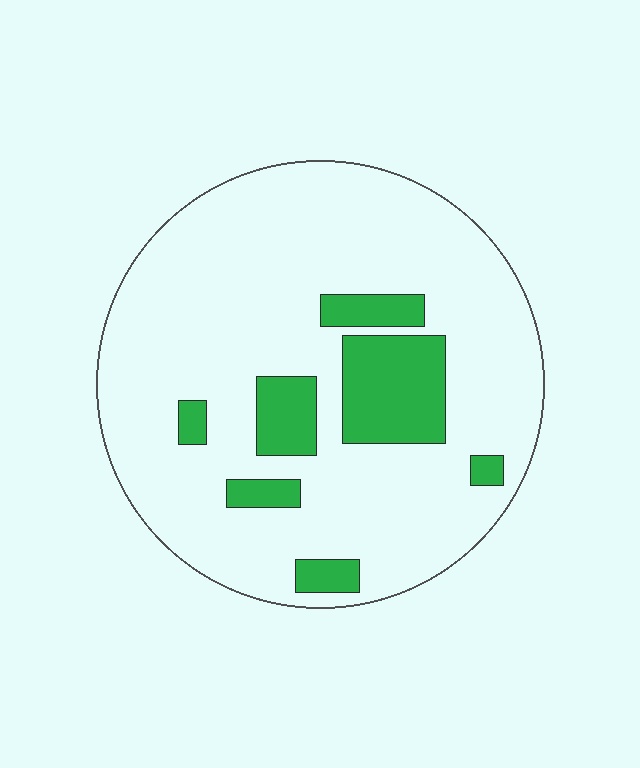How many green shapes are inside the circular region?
7.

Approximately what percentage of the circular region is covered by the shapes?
Approximately 15%.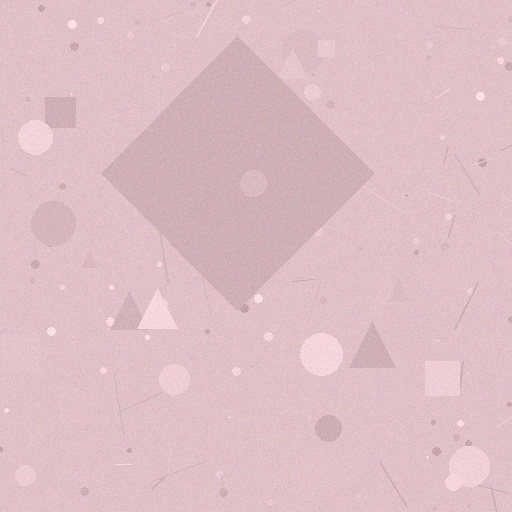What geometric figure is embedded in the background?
A diamond is embedded in the background.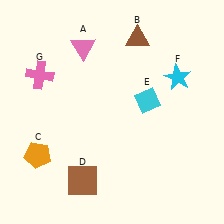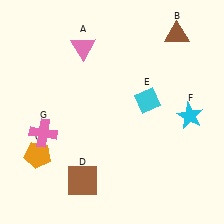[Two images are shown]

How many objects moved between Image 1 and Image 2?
3 objects moved between the two images.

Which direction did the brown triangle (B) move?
The brown triangle (B) moved right.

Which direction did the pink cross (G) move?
The pink cross (G) moved down.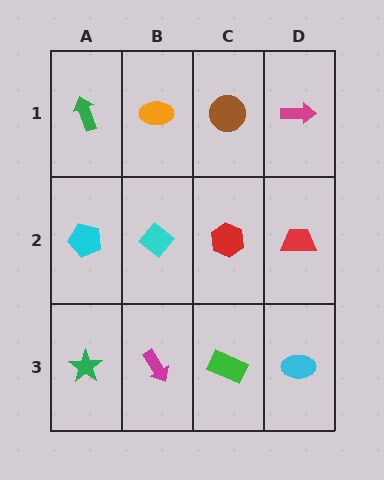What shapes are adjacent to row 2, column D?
A magenta arrow (row 1, column D), a cyan ellipse (row 3, column D), a red hexagon (row 2, column C).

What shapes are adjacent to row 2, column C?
A brown circle (row 1, column C), a green rectangle (row 3, column C), a cyan diamond (row 2, column B), a red trapezoid (row 2, column D).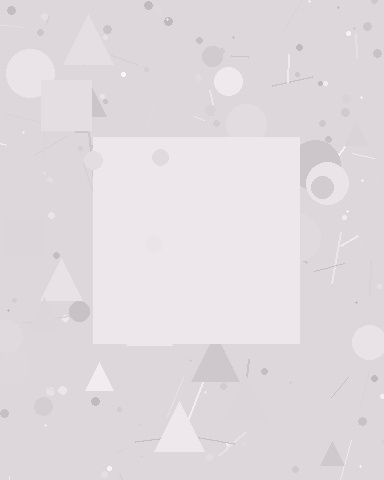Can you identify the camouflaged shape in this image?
The camouflaged shape is a square.